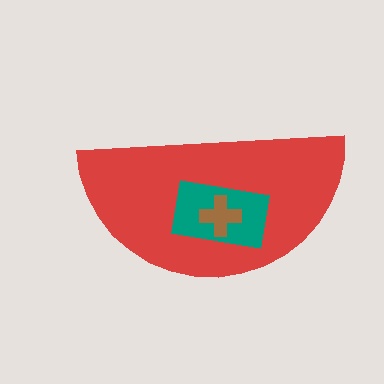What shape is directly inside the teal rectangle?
The brown cross.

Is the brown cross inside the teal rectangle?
Yes.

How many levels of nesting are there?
3.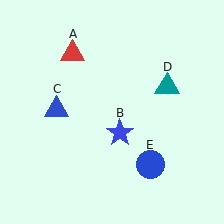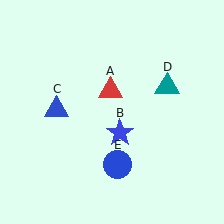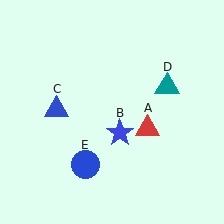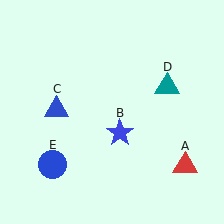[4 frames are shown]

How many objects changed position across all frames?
2 objects changed position: red triangle (object A), blue circle (object E).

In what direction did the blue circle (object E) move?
The blue circle (object E) moved left.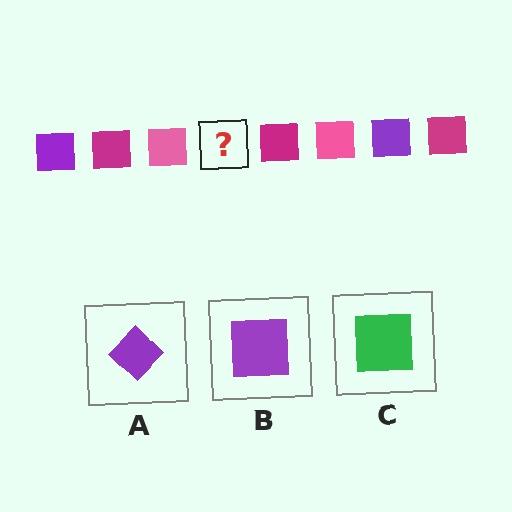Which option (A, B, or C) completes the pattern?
B.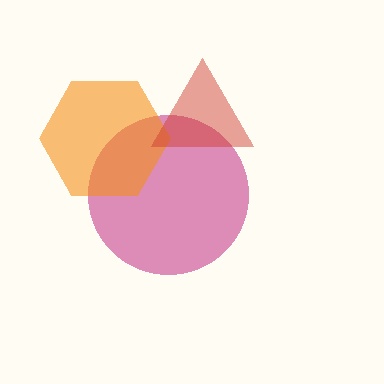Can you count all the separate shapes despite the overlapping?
Yes, there are 3 separate shapes.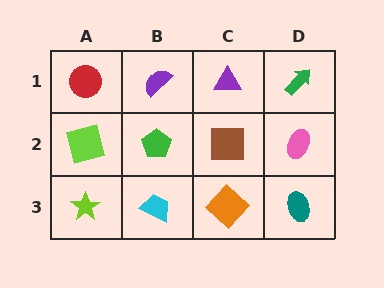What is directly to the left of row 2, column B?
A lime square.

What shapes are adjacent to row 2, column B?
A purple semicircle (row 1, column B), a cyan trapezoid (row 3, column B), a lime square (row 2, column A), a brown square (row 2, column C).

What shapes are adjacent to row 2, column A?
A red circle (row 1, column A), a lime star (row 3, column A), a green pentagon (row 2, column B).